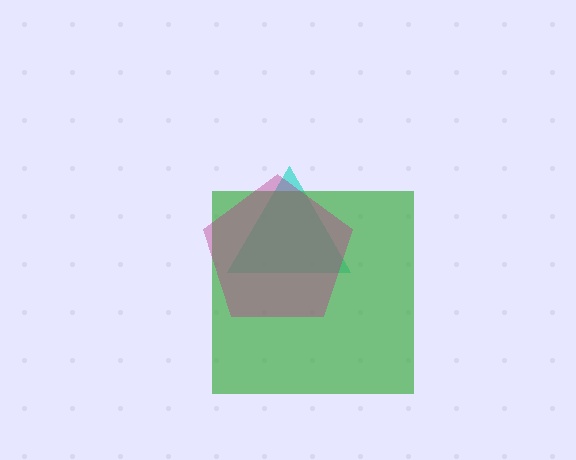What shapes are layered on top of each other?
The layered shapes are: a cyan triangle, a green square, a magenta pentagon.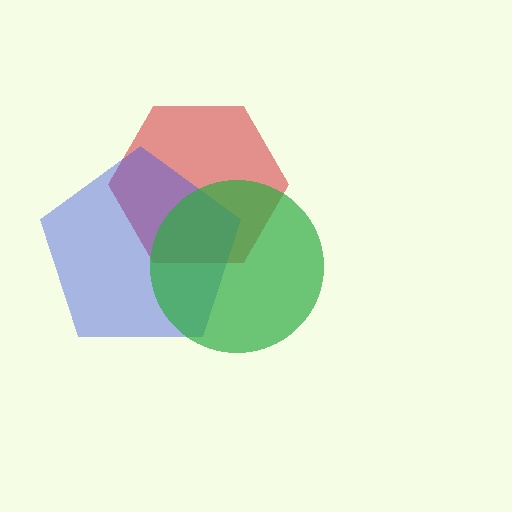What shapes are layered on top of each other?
The layered shapes are: a red hexagon, a blue pentagon, a green circle.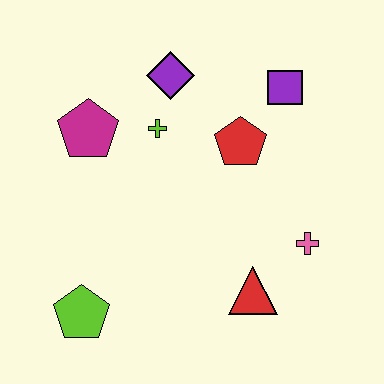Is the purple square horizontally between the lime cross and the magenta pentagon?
No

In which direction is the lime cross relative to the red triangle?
The lime cross is above the red triangle.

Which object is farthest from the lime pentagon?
The purple square is farthest from the lime pentagon.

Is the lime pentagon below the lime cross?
Yes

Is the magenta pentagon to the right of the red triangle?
No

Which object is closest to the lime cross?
The purple diamond is closest to the lime cross.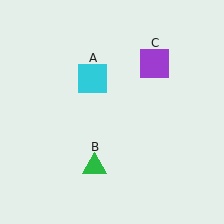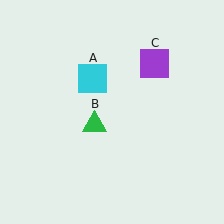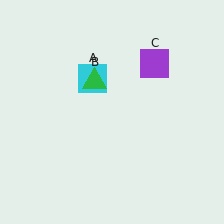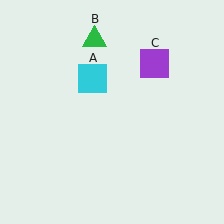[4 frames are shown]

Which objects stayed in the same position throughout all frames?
Cyan square (object A) and purple square (object C) remained stationary.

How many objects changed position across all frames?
1 object changed position: green triangle (object B).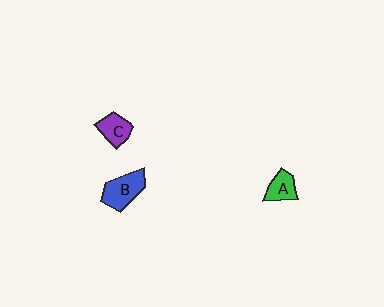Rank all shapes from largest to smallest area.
From largest to smallest: B (blue), C (purple), A (green).